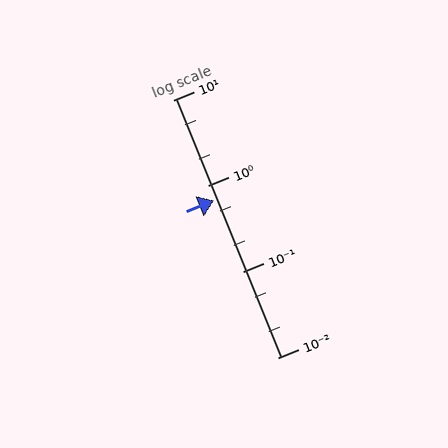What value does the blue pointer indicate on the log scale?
The pointer indicates approximately 0.67.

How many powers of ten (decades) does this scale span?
The scale spans 3 decades, from 0.01 to 10.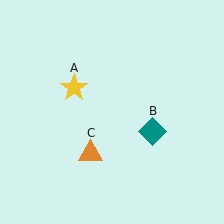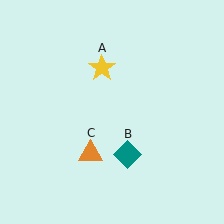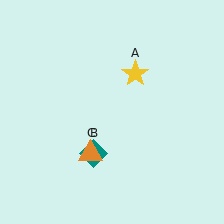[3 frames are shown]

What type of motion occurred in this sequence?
The yellow star (object A), teal diamond (object B) rotated clockwise around the center of the scene.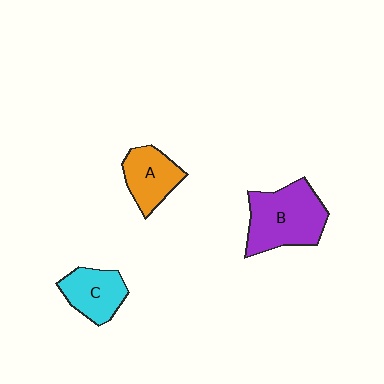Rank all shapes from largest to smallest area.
From largest to smallest: B (purple), A (orange), C (cyan).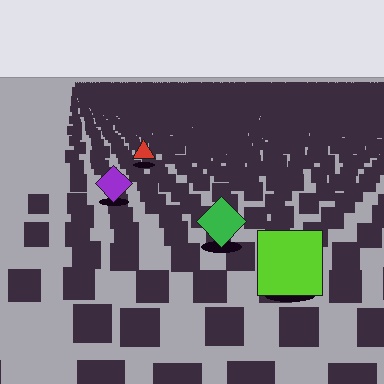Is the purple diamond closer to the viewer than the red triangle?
Yes. The purple diamond is closer — you can tell from the texture gradient: the ground texture is coarser near it.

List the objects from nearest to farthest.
From nearest to farthest: the lime square, the green diamond, the purple diamond, the red triangle.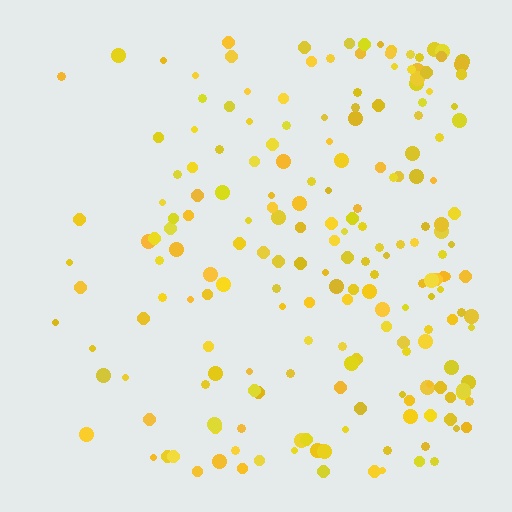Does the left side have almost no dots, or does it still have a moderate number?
Still a moderate number, just noticeably fewer than the right.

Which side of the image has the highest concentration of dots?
The right.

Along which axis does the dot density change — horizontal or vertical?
Horizontal.